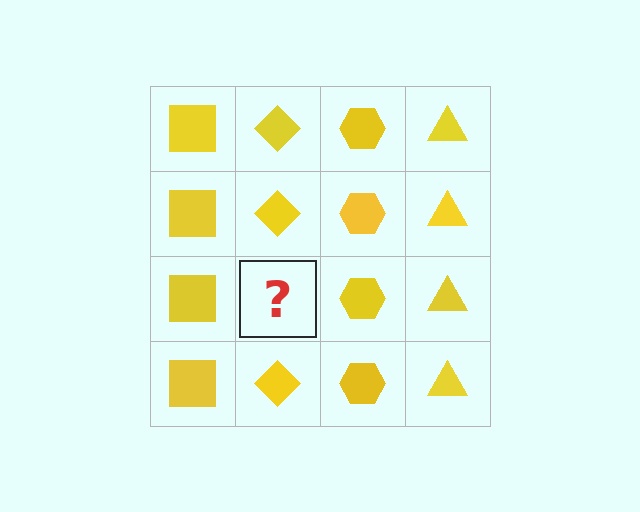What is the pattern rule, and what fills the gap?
The rule is that each column has a consistent shape. The gap should be filled with a yellow diamond.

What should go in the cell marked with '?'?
The missing cell should contain a yellow diamond.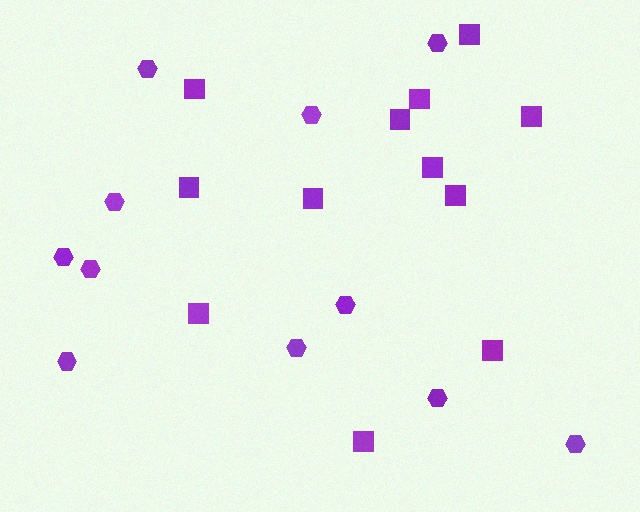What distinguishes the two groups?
There are 2 groups: one group of hexagons (11) and one group of squares (12).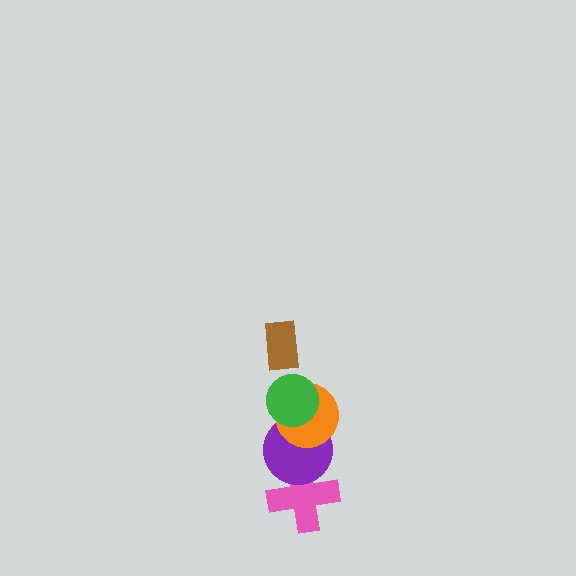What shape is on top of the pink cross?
The purple circle is on top of the pink cross.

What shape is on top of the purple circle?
The orange circle is on top of the purple circle.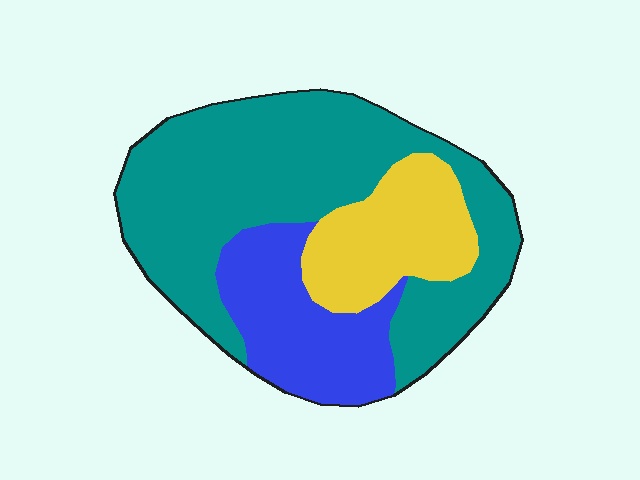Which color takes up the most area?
Teal, at roughly 60%.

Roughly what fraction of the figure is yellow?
Yellow covers around 20% of the figure.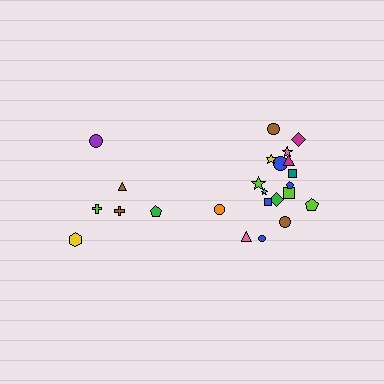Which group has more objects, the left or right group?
The right group.